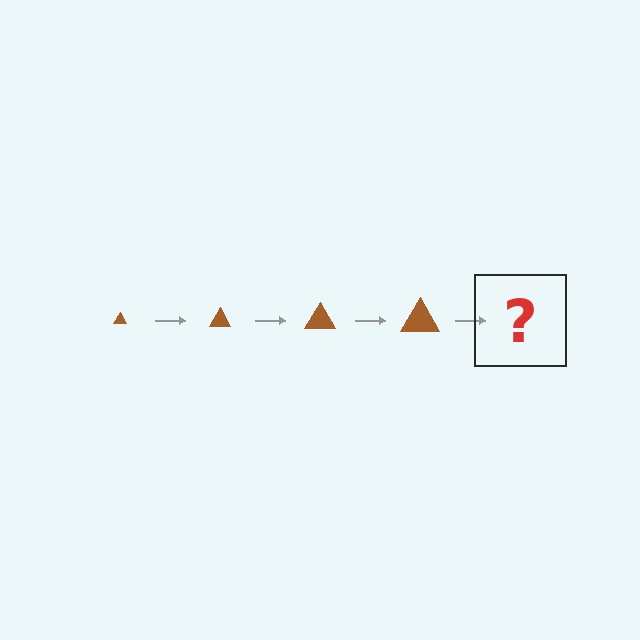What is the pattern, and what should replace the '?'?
The pattern is that the triangle gets progressively larger each step. The '?' should be a brown triangle, larger than the previous one.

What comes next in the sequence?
The next element should be a brown triangle, larger than the previous one.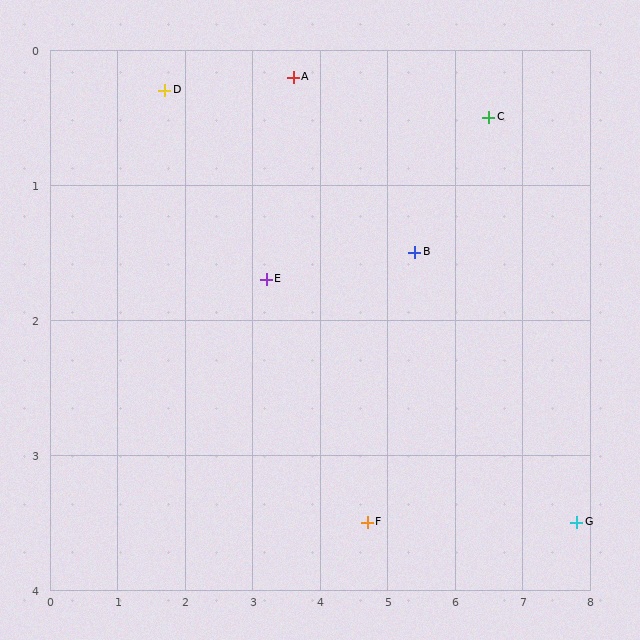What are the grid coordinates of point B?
Point B is at approximately (5.4, 1.5).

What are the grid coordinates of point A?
Point A is at approximately (3.6, 0.2).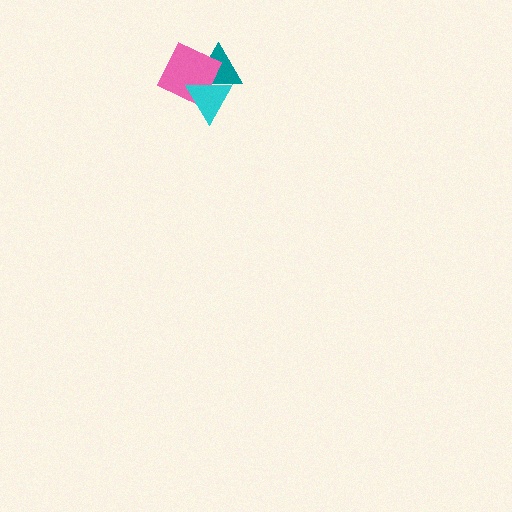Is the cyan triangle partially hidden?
No, no other shape covers it.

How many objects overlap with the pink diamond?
2 objects overlap with the pink diamond.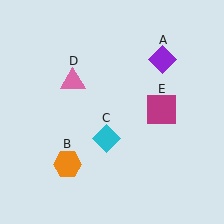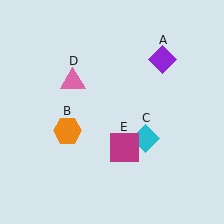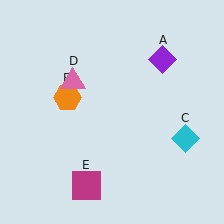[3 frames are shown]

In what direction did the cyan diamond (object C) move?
The cyan diamond (object C) moved right.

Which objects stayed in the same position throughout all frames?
Purple diamond (object A) and pink triangle (object D) remained stationary.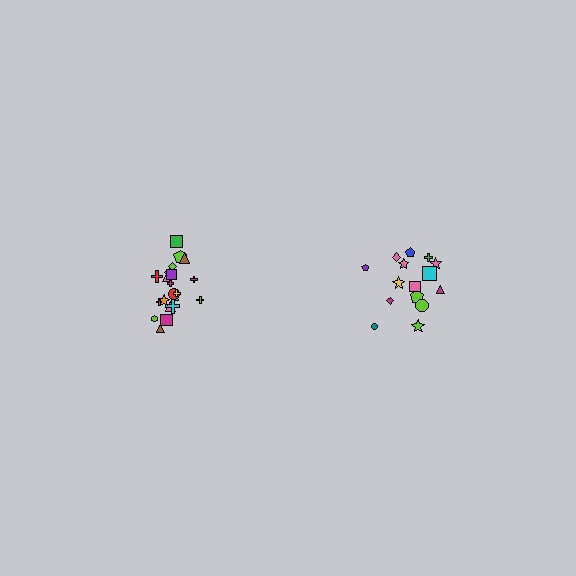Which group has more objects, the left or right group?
The left group.